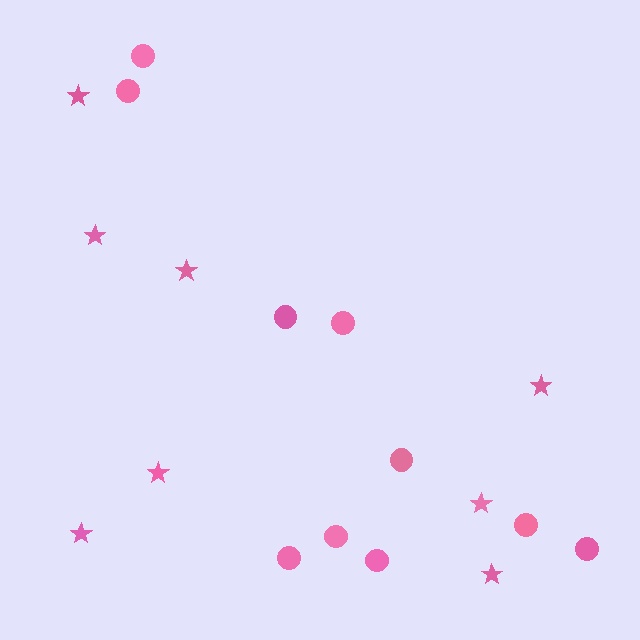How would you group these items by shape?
There are 2 groups: one group of circles (10) and one group of stars (8).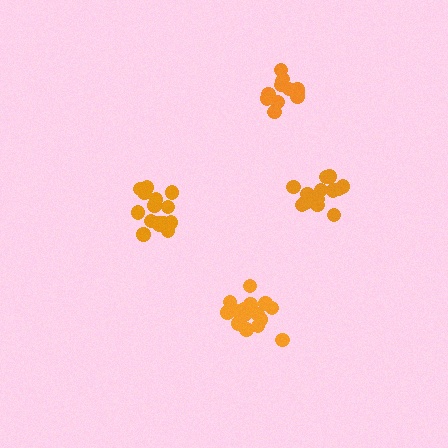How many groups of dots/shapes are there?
There are 4 groups.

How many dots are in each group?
Group 1: 15 dots, Group 2: 13 dots, Group 3: 16 dots, Group 4: 13 dots (57 total).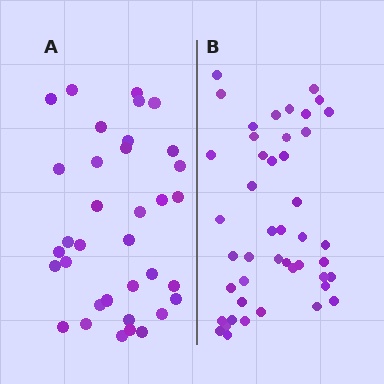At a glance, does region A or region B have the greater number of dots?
Region B (the right region) has more dots.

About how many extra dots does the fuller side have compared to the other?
Region B has roughly 10 or so more dots than region A.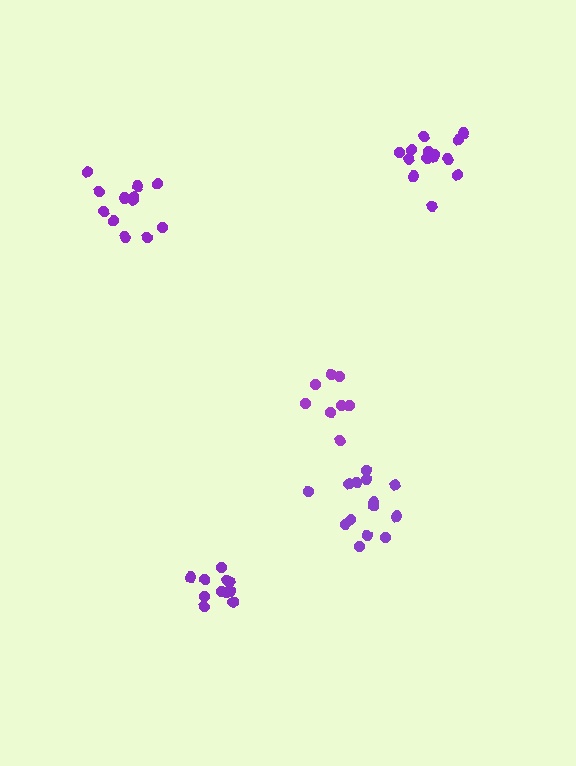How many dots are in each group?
Group 1: 8 dots, Group 2: 14 dots, Group 3: 12 dots, Group 4: 12 dots, Group 5: 14 dots (60 total).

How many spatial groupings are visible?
There are 5 spatial groupings.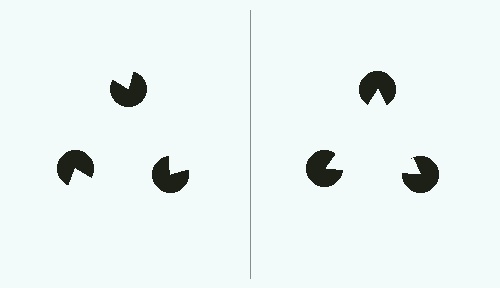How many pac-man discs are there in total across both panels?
6 — 3 on each side.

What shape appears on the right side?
An illusory triangle.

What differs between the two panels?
The pac-man discs are positioned identically on both sides; only the wedge orientations differ. On the right they align to a triangle; on the left they are misaligned.